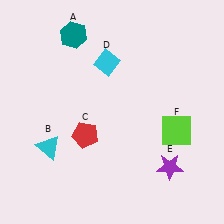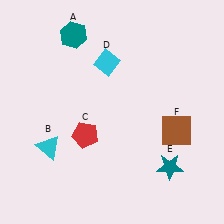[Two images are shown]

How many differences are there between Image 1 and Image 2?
There are 2 differences between the two images.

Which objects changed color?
E changed from purple to teal. F changed from lime to brown.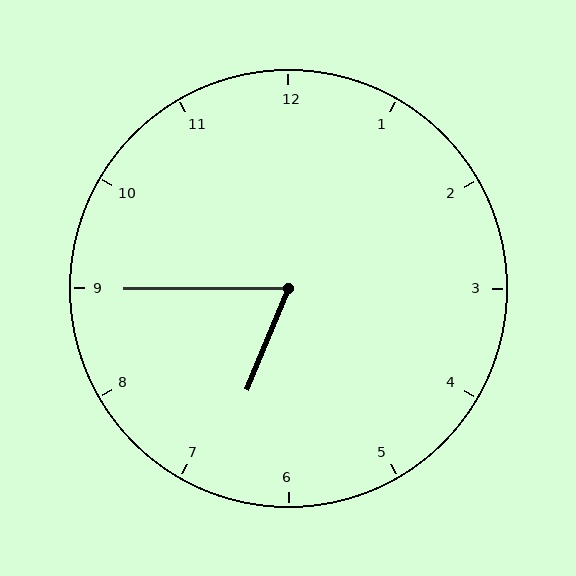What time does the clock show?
6:45.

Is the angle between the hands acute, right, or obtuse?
It is acute.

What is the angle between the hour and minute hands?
Approximately 68 degrees.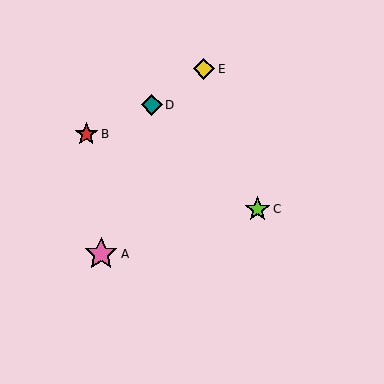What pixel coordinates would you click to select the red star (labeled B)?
Click at (86, 134) to select the red star B.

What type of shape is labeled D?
Shape D is a teal diamond.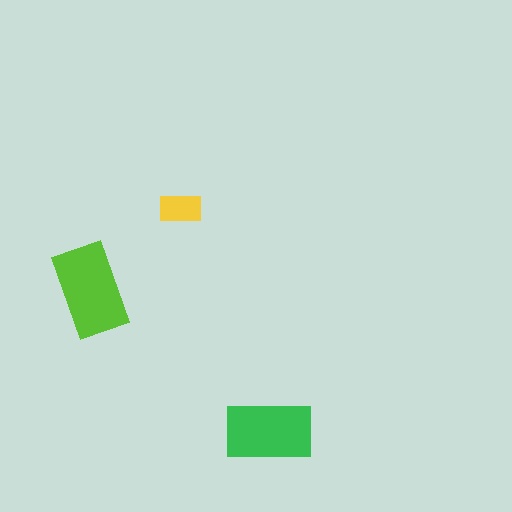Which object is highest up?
The yellow rectangle is topmost.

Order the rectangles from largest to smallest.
the lime one, the green one, the yellow one.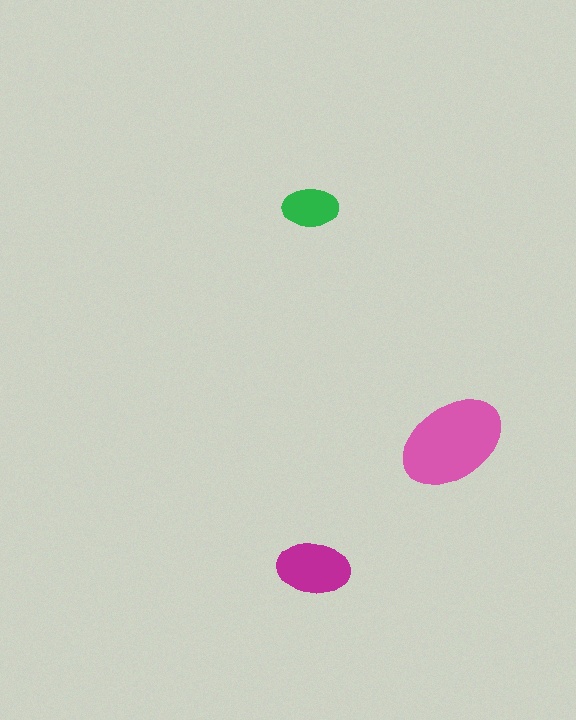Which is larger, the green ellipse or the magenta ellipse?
The magenta one.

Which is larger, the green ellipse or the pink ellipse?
The pink one.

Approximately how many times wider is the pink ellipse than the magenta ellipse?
About 1.5 times wider.